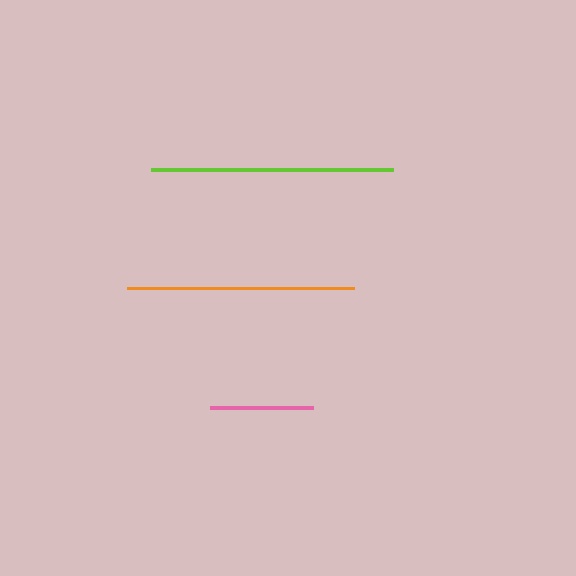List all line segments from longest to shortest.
From longest to shortest: lime, orange, pink.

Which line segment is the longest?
The lime line is the longest at approximately 242 pixels.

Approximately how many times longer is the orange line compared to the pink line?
The orange line is approximately 2.2 times the length of the pink line.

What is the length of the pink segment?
The pink segment is approximately 103 pixels long.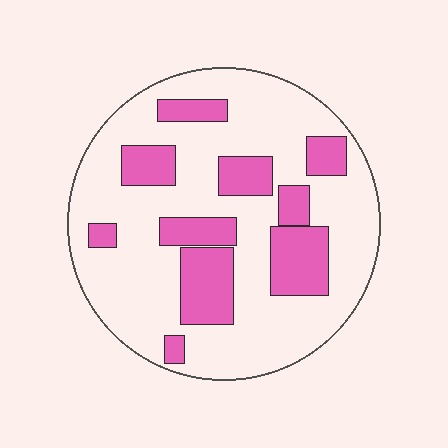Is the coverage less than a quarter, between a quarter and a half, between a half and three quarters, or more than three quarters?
Between a quarter and a half.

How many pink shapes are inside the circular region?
10.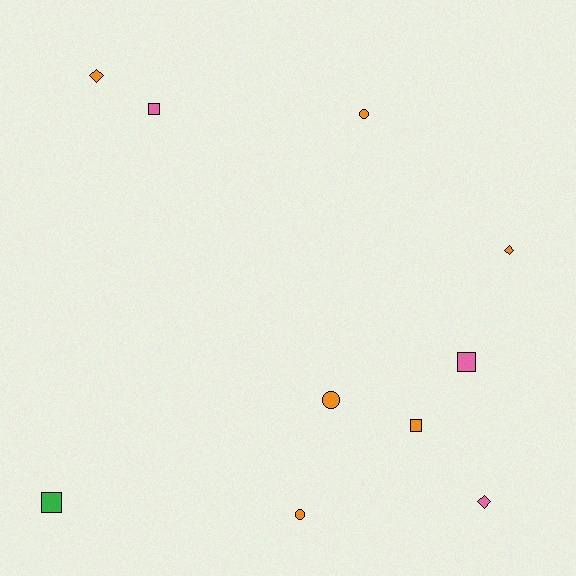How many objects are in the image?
There are 10 objects.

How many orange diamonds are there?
There are 2 orange diamonds.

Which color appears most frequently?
Orange, with 6 objects.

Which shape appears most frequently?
Square, with 4 objects.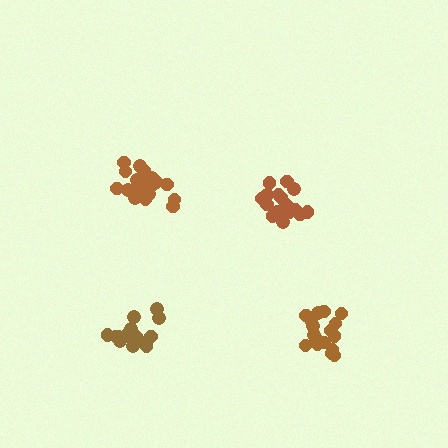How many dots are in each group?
Group 1: 18 dots, Group 2: 17 dots, Group 3: 20 dots, Group 4: 17 dots (72 total).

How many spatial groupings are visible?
There are 4 spatial groupings.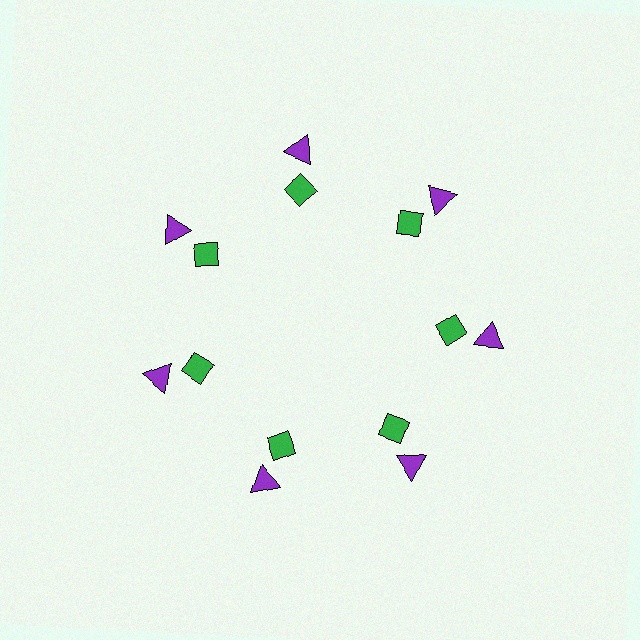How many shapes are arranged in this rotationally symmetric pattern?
There are 14 shapes, arranged in 7 groups of 2.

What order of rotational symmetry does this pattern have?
This pattern has 7-fold rotational symmetry.